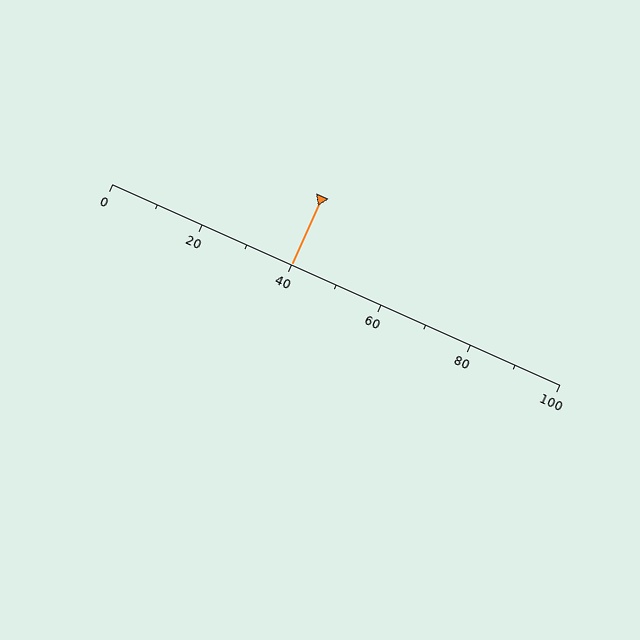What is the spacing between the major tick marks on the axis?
The major ticks are spaced 20 apart.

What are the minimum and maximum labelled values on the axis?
The axis runs from 0 to 100.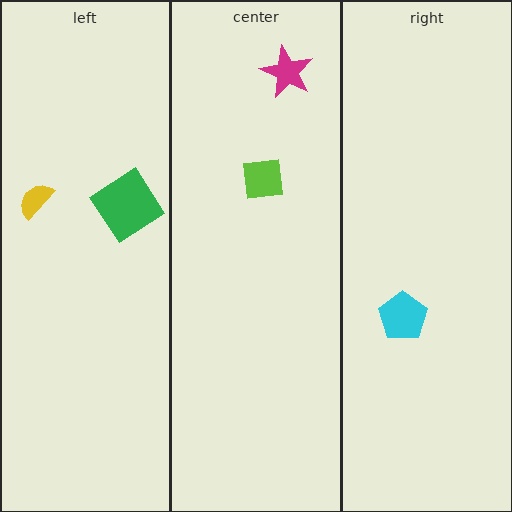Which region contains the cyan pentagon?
The right region.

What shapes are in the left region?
The yellow semicircle, the green diamond.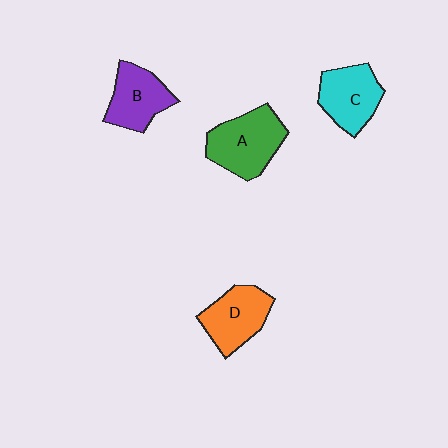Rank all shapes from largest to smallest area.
From largest to smallest: A (green), D (orange), C (cyan), B (purple).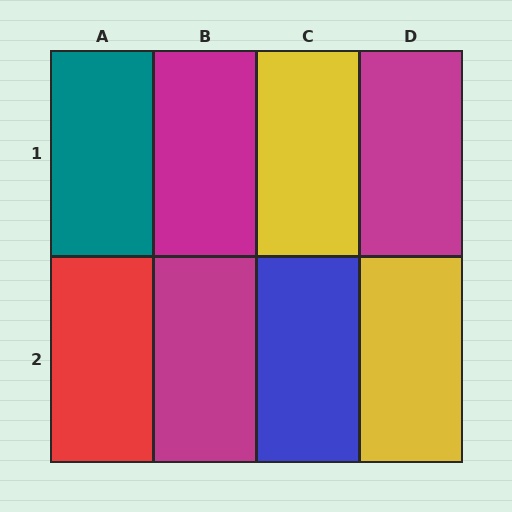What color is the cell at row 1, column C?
Yellow.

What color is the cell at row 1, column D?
Magenta.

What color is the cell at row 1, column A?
Teal.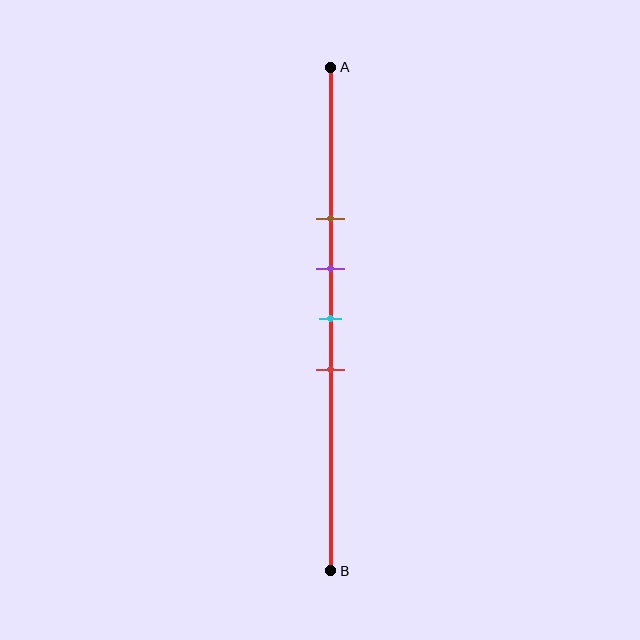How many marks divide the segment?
There are 4 marks dividing the segment.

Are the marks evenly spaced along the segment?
Yes, the marks are approximately evenly spaced.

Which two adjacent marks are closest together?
The purple and cyan marks are the closest adjacent pair.